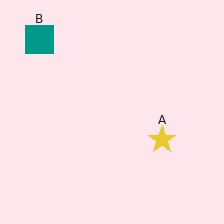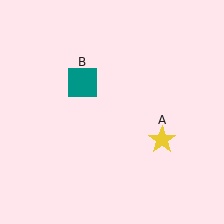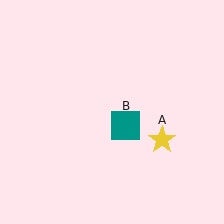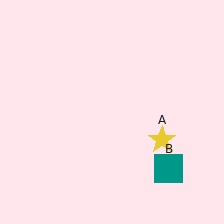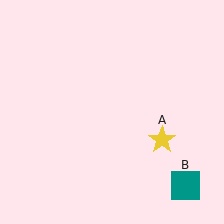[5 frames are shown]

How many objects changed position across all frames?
1 object changed position: teal square (object B).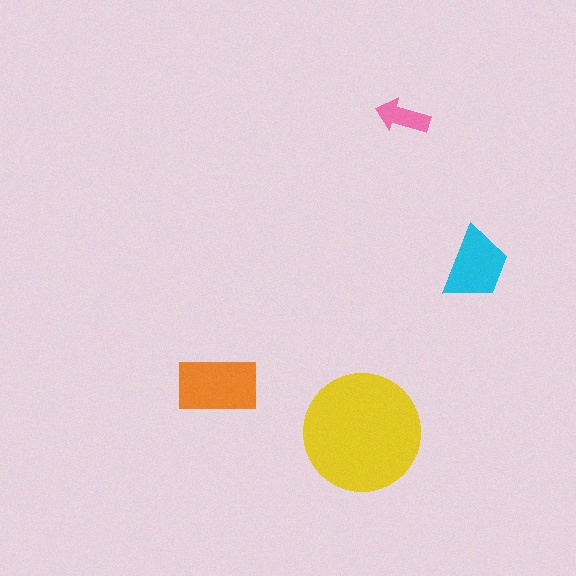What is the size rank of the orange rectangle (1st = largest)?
2nd.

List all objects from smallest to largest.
The pink arrow, the cyan trapezoid, the orange rectangle, the yellow circle.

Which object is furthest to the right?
The cyan trapezoid is rightmost.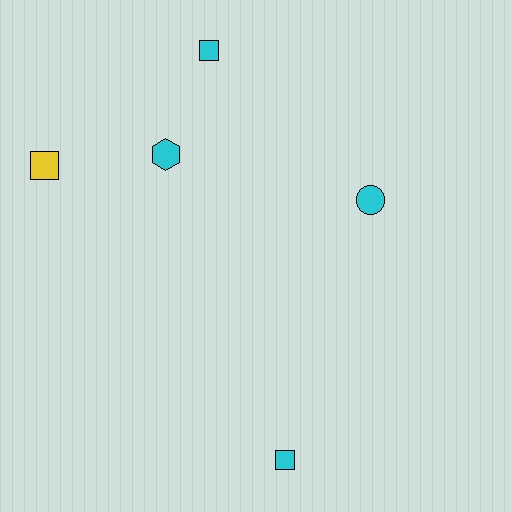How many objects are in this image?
There are 5 objects.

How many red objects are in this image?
There are no red objects.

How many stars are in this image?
There are no stars.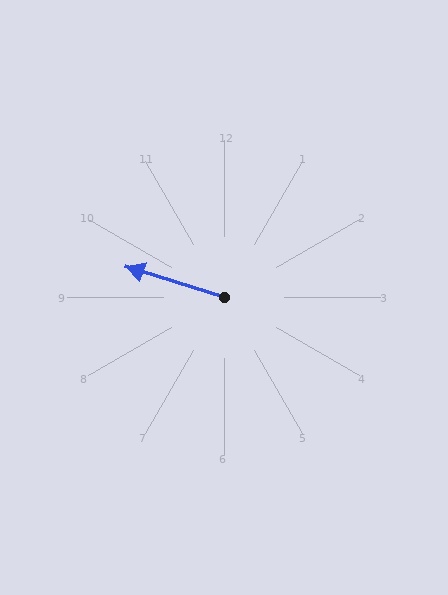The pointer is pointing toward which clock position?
Roughly 10 o'clock.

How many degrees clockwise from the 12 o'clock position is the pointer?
Approximately 287 degrees.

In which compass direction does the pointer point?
West.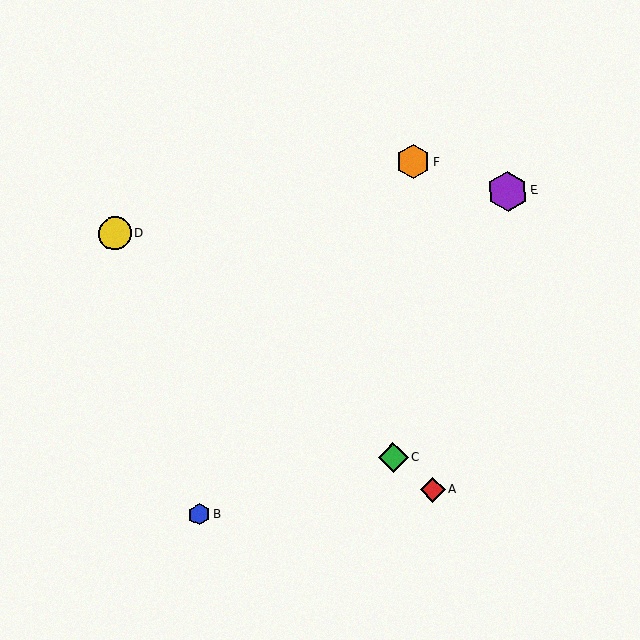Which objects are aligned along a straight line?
Objects A, C, D are aligned along a straight line.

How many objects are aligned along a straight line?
3 objects (A, C, D) are aligned along a straight line.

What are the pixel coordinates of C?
Object C is at (393, 457).